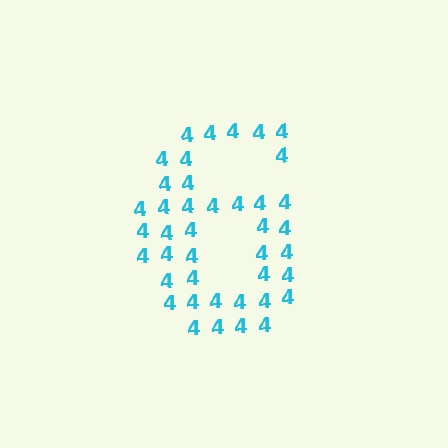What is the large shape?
The large shape is the digit 6.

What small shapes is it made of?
It is made of small digit 4's.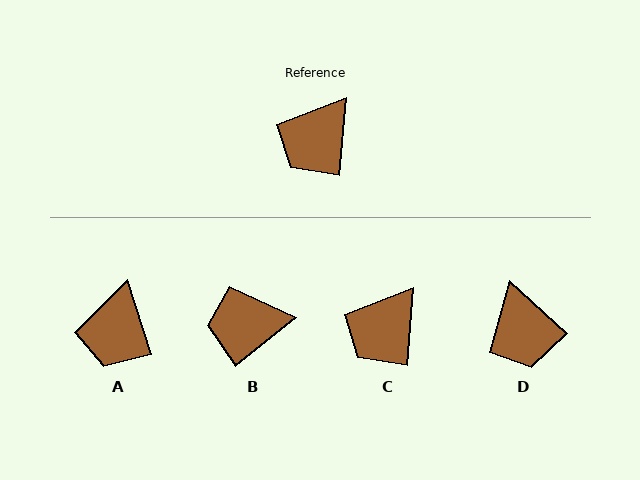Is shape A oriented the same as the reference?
No, it is off by about 23 degrees.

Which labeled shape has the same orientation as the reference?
C.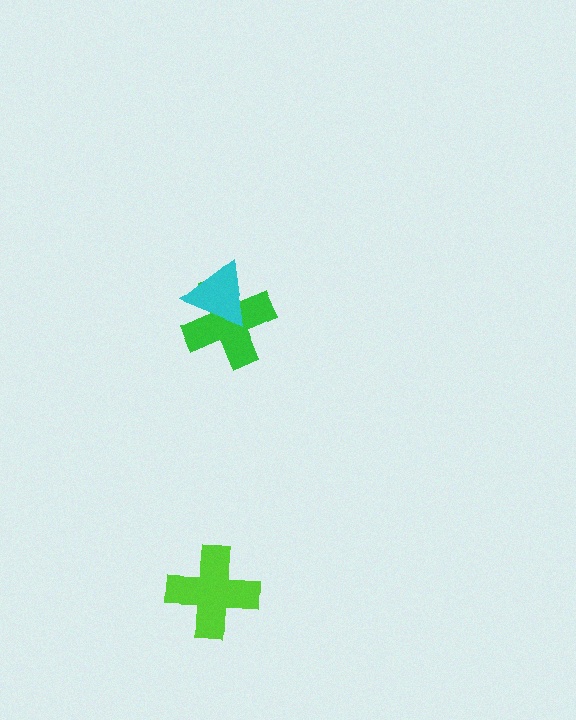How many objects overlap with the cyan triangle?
1 object overlaps with the cyan triangle.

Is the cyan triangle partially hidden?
No, no other shape covers it.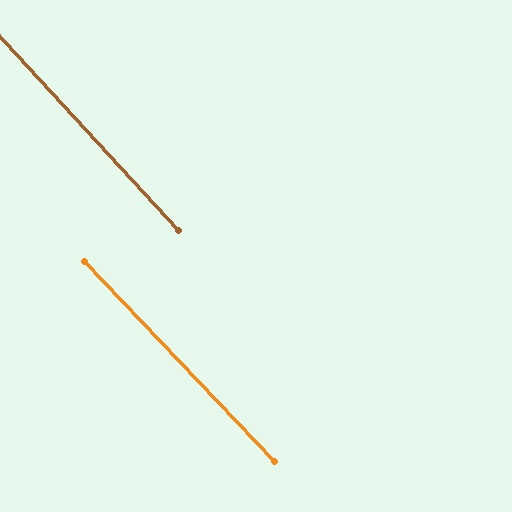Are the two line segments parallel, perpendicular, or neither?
Parallel — their directions differ by only 0.9°.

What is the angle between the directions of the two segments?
Approximately 1 degree.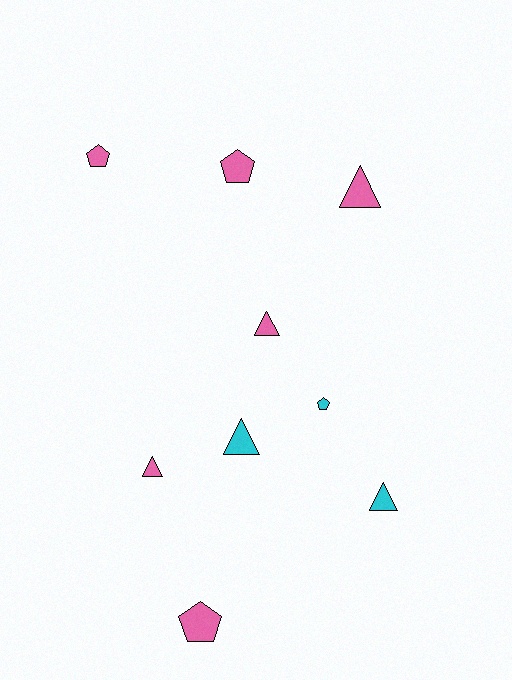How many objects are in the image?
There are 9 objects.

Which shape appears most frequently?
Triangle, with 5 objects.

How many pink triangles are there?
There are 3 pink triangles.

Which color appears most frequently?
Pink, with 6 objects.